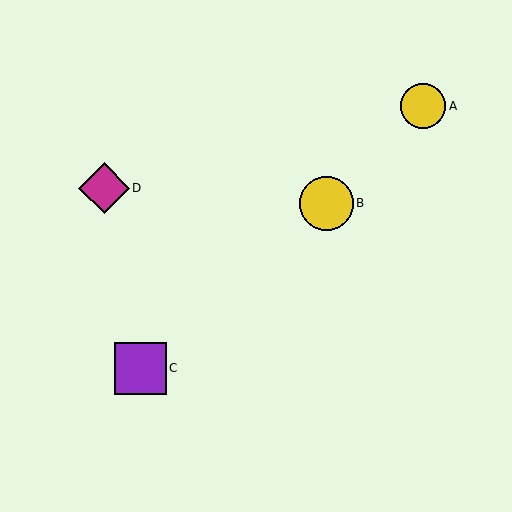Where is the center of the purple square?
The center of the purple square is at (140, 368).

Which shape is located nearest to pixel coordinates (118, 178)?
The magenta diamond (labeled D) at (104, 188) is nearest to that location.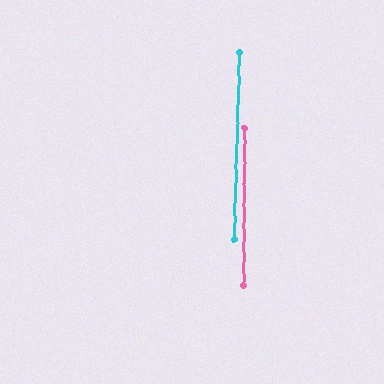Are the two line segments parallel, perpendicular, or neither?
Parallel — their directions differ by only 1.0°.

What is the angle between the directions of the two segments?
Approximately 1 degree.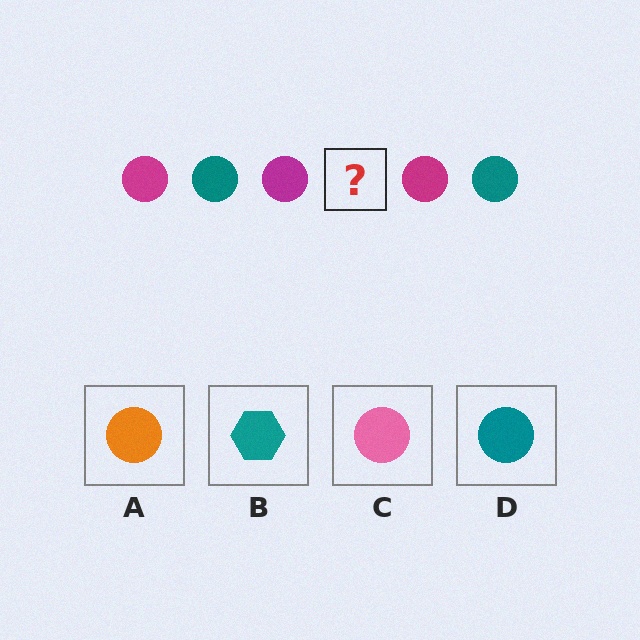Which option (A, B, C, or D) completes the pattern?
D.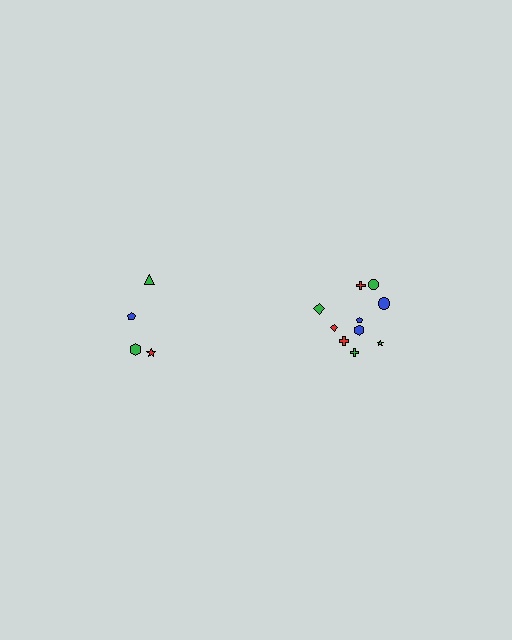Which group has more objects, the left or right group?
The right group.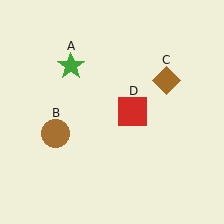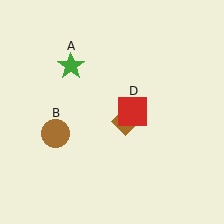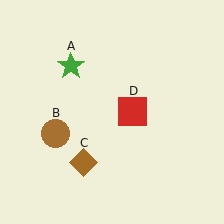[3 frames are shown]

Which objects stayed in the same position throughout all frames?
Green star (object A) and brown circle (object B) and red square (object D) remained stationary.